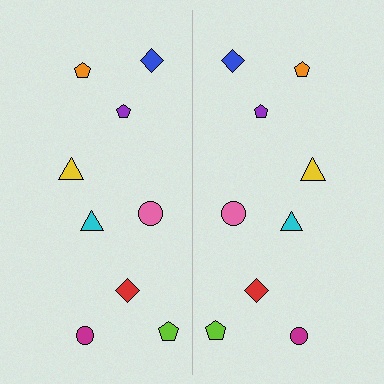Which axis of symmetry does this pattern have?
The pattern has a vertical axis of symmetry running through the center of the image.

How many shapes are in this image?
There are 18 shapes in this image.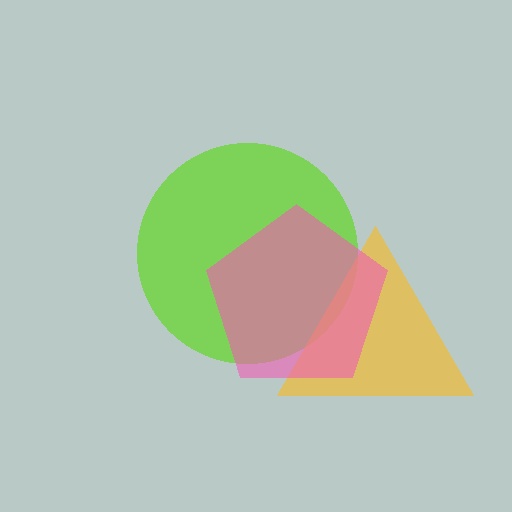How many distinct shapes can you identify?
There are 3 distinct shapes: a lime circle, a yellow triangle, a pink pentagon.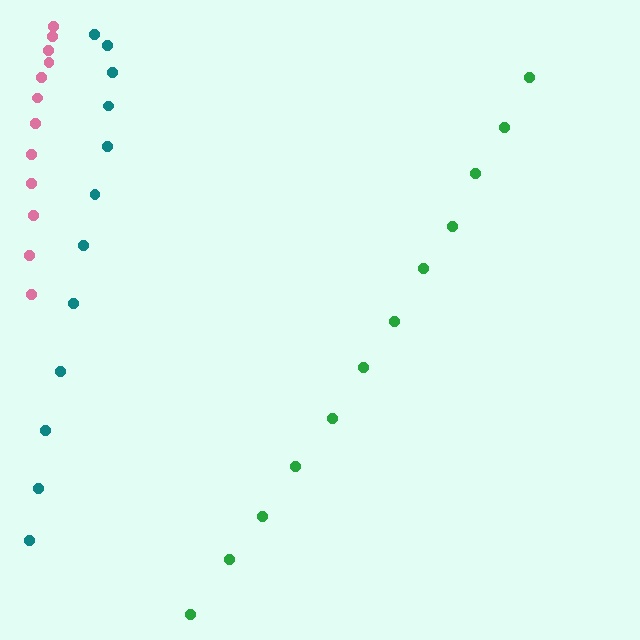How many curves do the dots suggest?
There are 3 distinct paths.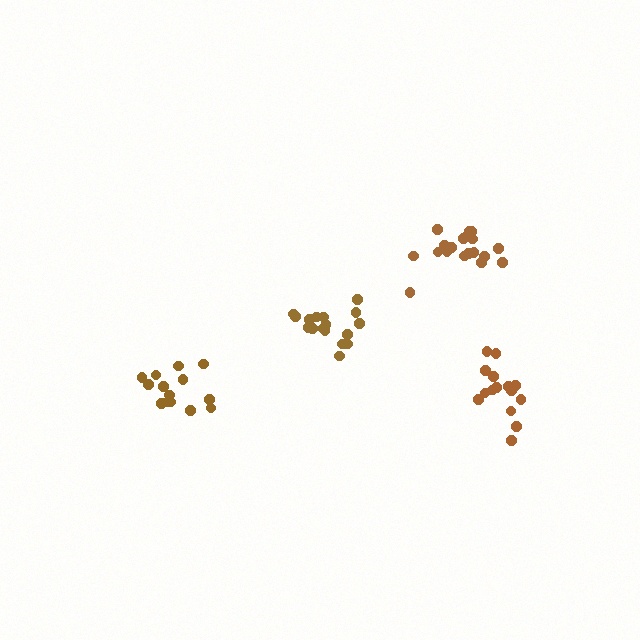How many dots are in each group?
Group 1: 15 dots, Group 2: 17 dots, Group 3: 14 dots, Group 4: 20 dots (66 total).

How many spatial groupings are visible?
There are 4 spatial groupings.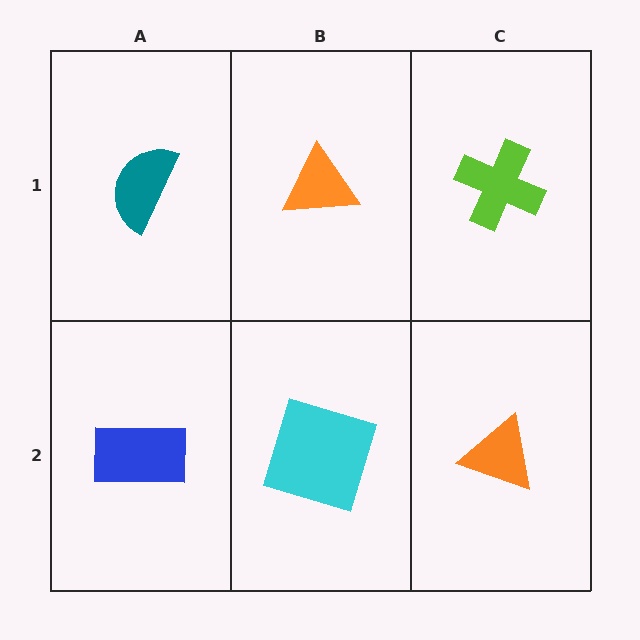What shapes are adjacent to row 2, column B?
An orange triangle (row 1, column B), a blue rectangle (row 2, column A), an orange triangle (row 2, column C).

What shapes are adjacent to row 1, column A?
A blue rectangle (row 2, column A), an orange triangle (row 1, column B).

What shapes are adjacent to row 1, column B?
A cyan square (row 2, column B), a teal semicircle (row 1, column A), a lime cross (row 1, column C).